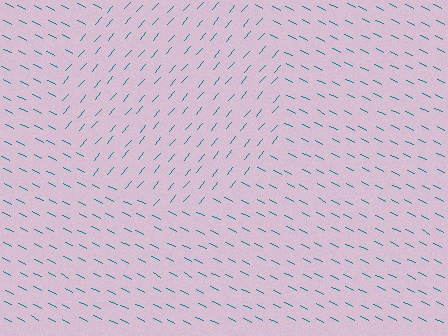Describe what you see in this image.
The image is filled with small teal line segments. A circle region in the image has lines oriented differently from the surrounding lines, creating a visible texture boundary.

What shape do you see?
I see a circle.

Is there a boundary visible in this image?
Yes, there is a texture boundary formed by a change in line orientation.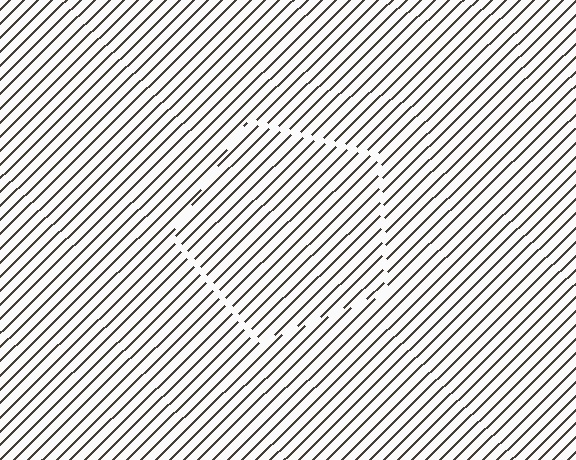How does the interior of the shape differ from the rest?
The interior of the shape contains the same grating, shifted by half a period — the contour is defined by the phase discontinuity where line-ends from the inner and outer gratings abut.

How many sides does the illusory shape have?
5 sides — the line-ends trace a pentagon.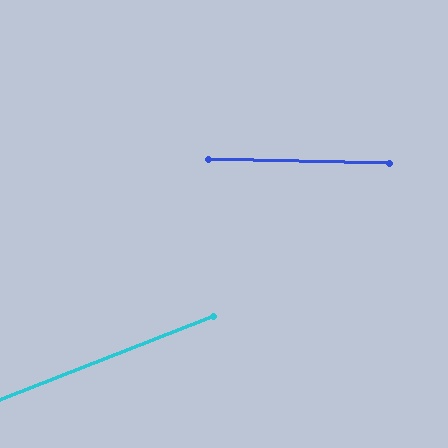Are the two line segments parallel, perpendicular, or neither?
Neither parallel nor perpendicular — they differ by about 23°.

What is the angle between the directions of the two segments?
Approximately 23 degrees.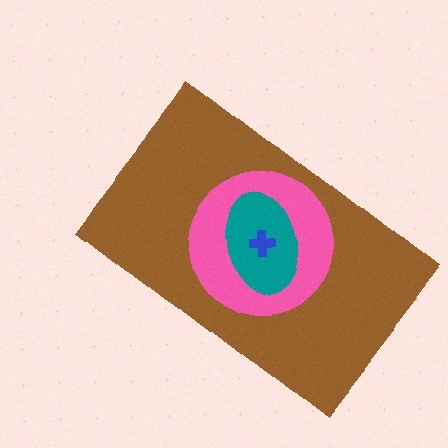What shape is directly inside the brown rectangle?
The pink circle.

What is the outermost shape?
The brown rectangle.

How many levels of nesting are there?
4.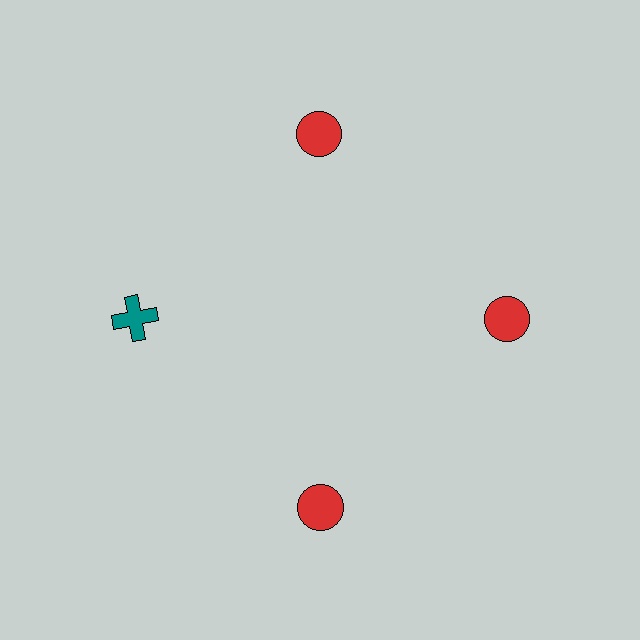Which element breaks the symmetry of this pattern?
The teal cross at roughly the 9 o'clock position breaks the symmetry. All other shapes are red circles.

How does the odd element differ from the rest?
It differs in both color (teal instead of red) and shape (cross instead of circle).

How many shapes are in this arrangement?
There are 4 shapes arranged in a ring pattern.